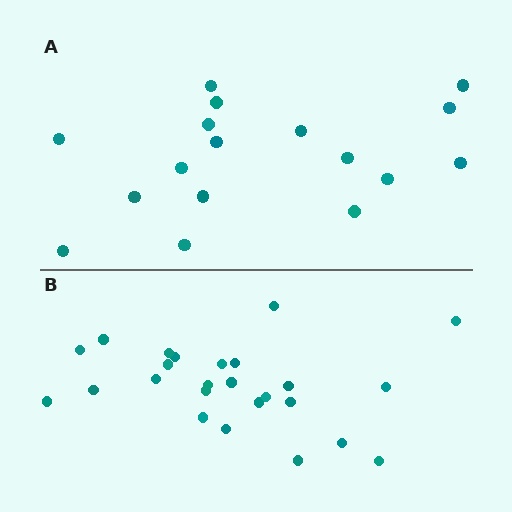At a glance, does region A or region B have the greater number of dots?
Region B (the bottom region) has more dots.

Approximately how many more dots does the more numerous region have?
Region B has roughly 8 or so more dots than region A.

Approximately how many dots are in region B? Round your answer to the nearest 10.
About 20 dots. (The exact count is 25, which rounds to 20.)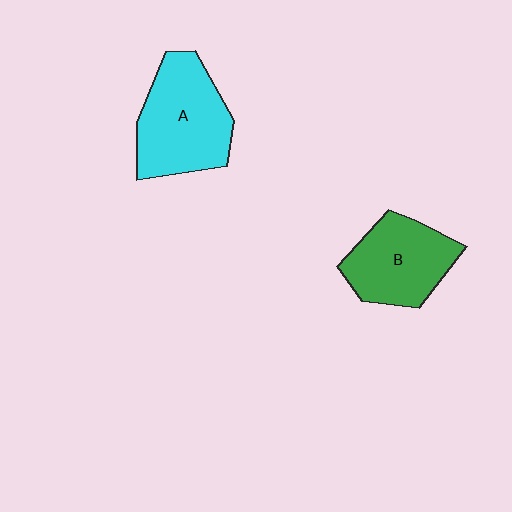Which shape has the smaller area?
Shape B (green).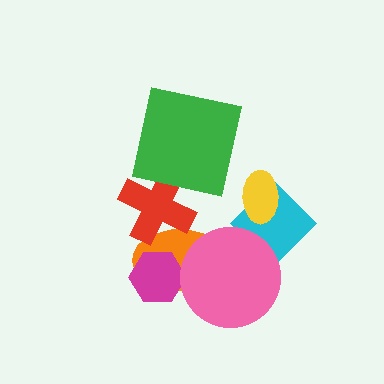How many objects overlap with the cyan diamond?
2 objects overlap with the cyan diamond.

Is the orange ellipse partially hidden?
Yes, it is partially covered by another shape.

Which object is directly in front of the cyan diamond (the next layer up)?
The yellow ellipse is directly in front of the cyan diamond.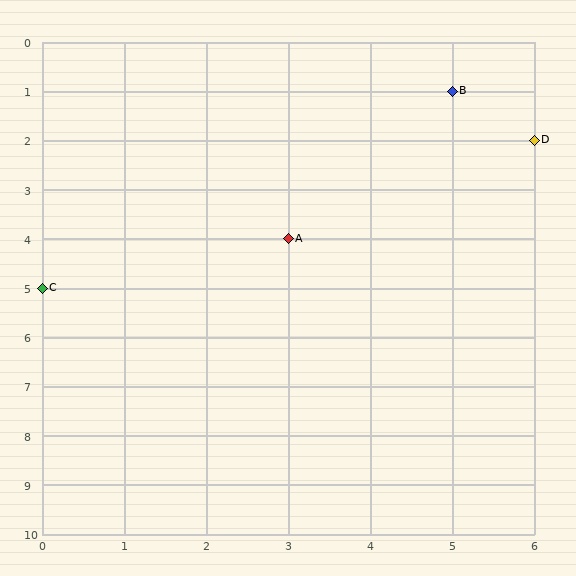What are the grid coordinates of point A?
Point A is at grid coordinates (3, 4).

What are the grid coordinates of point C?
Point C is at grid coordinates (0, 5).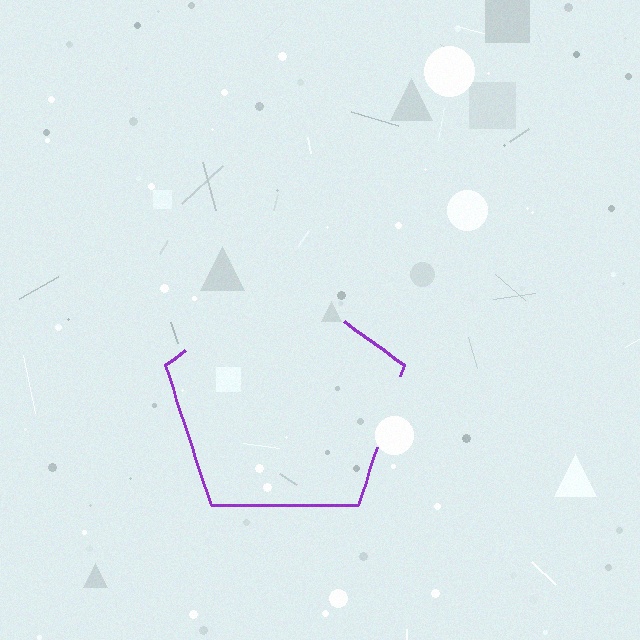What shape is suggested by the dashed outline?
The dashed outline suggests a pentagon.